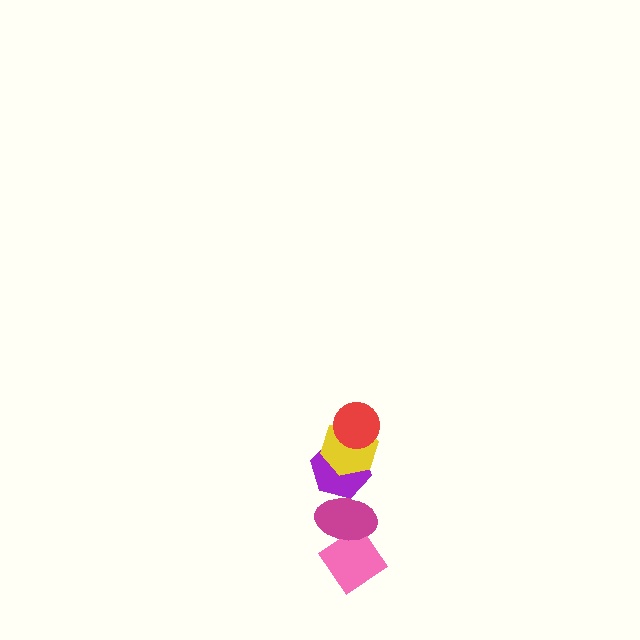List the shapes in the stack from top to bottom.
From top to bottom: the red circle, the yellow hexagon, the purple hexagon, the magenta ellipse, the pink diamond.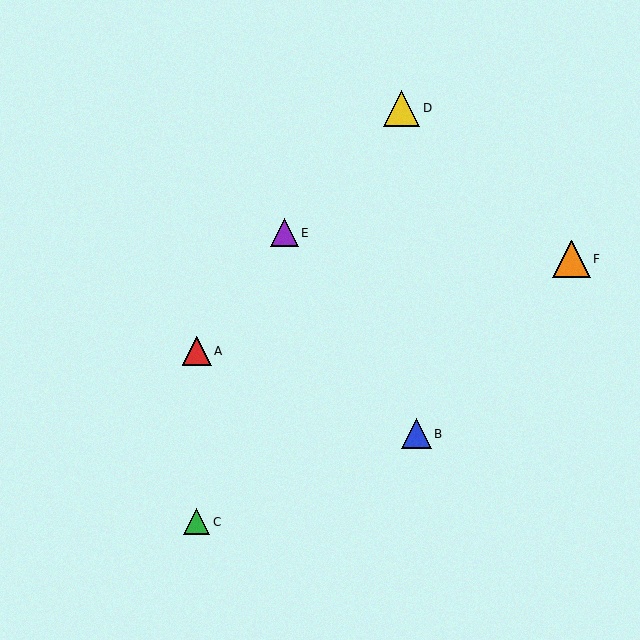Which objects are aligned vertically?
Objects A, C are aligned vertically.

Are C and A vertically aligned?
Yes, both are at x≈197.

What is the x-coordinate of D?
Object D is at x≈402.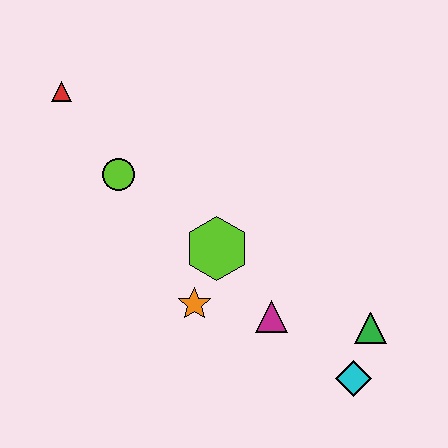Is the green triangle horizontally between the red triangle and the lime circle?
No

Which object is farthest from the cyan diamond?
The red triangle is farthest from the cyan diamond.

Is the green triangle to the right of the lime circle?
Yes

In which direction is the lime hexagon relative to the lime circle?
The lime hexagon is to the right of the lime circle.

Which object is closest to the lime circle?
The red triangle is closest to the lime circle.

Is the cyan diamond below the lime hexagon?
Yes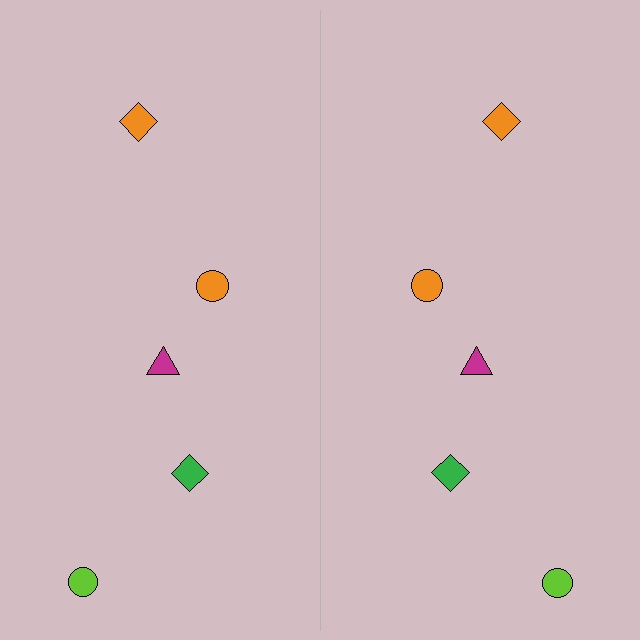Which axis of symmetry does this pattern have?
The pattern has a vertical axis of symmetry running through the center of the image.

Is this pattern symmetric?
Yes, this pattern has bilateral (reflection) symmetry.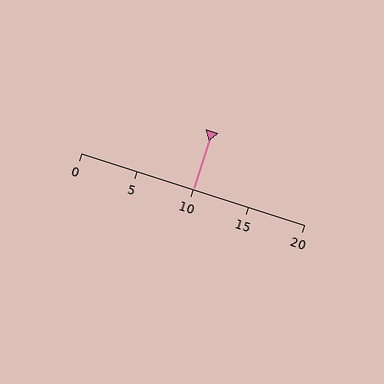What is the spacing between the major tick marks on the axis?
The major ticks are spaced 5 apart.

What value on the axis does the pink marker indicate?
The marker indicates approximately 10.